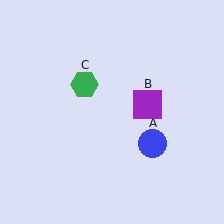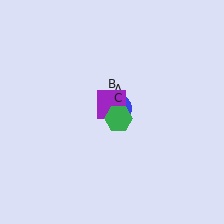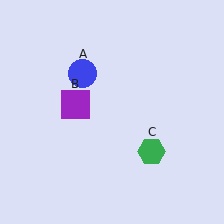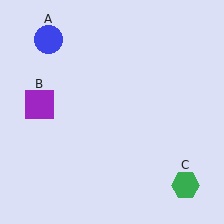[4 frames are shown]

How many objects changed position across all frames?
3 objects changed position: blue circle (object A), purple square (object B), green hexagon (object C).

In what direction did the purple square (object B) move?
The purple square (object B) moved left.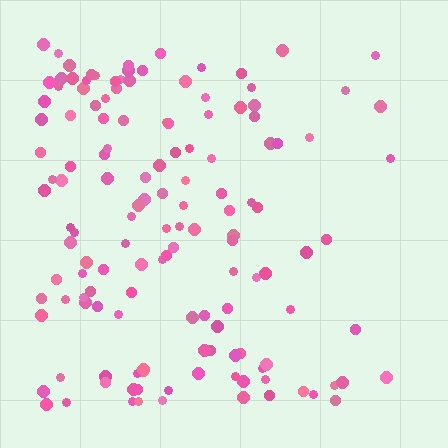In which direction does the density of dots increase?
From right to left, with the left side densest.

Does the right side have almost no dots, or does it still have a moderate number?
Still a moderate number, just noticeably fewer than the left.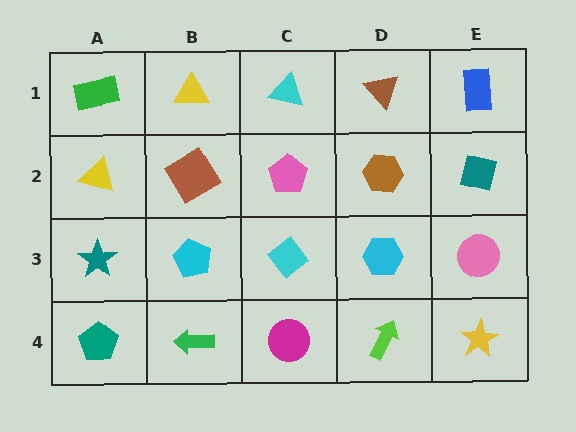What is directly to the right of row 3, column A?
A cyan pentagon.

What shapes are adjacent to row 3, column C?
A pink pentagon (row 2, column C), a magenta circle (row 4, column C), a cyan pentagon (row 3, column B), a cyan hexagon (row 3, column D).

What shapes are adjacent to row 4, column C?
A cyan diamond (row 3, column C), a green arrow (row 4, column B), a lime arrow (row 4, column D).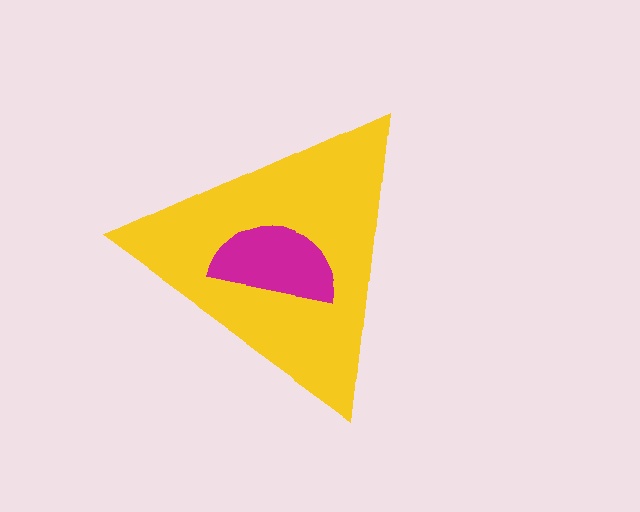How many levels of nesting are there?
2.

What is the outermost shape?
The yellow triangle.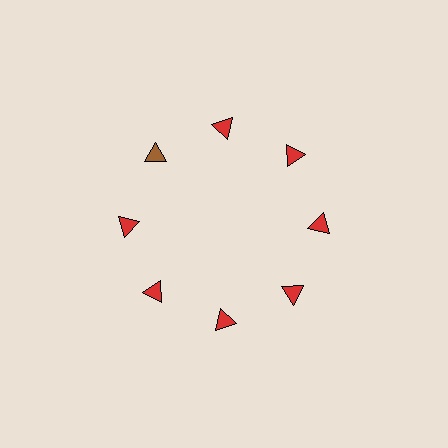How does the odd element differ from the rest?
It has a different color: brown instead of red.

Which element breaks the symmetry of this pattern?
The brown triangle at roughly the 10 o'clock position breaks the symmetry. All other shapes are red triangles.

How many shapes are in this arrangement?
There are 8 shapes arranged in a ring pattern.